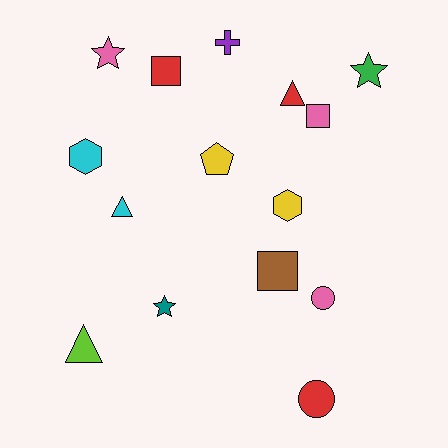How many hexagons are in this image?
There are 2 hexagons.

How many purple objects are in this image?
There is 1 purple object.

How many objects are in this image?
There are 15 objects.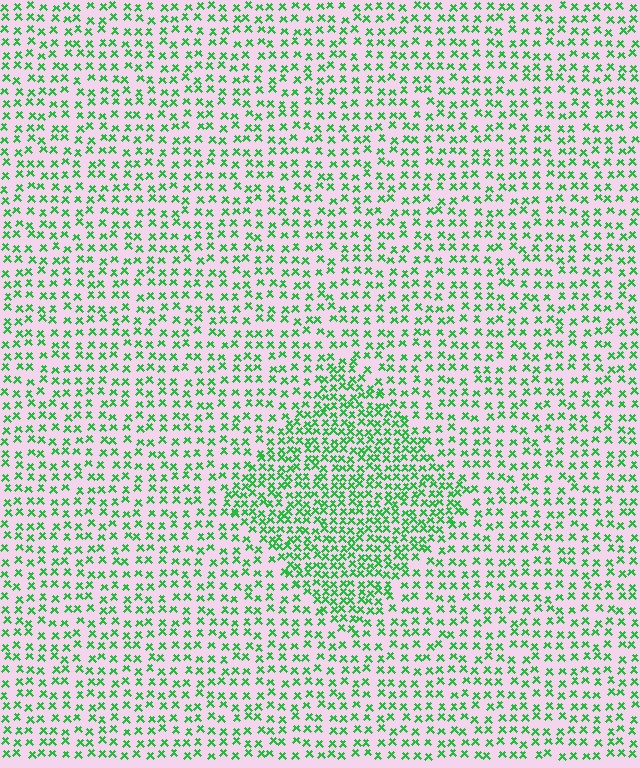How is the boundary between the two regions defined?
The boundary is defined by a change in element density (approximately 1.8x ratio). All elements are the same color, size, and shape.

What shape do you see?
I see a diamond.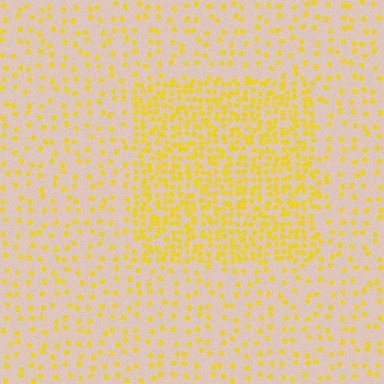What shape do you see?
I see a rectangle.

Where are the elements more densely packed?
The elements are more densely packed inside the rectangle boundary.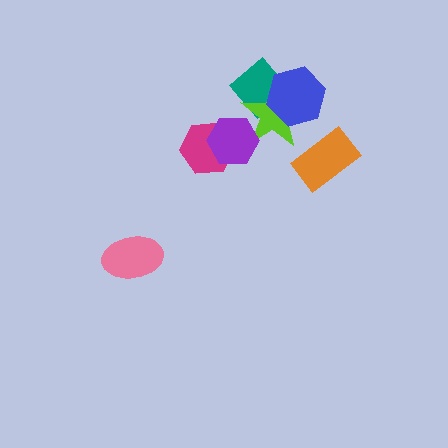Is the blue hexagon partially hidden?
No, no other shape covers it.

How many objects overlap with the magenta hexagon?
1 object overlaps with the magenta hexagon.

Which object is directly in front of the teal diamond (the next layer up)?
The lime star is directly in front of the teal diamond.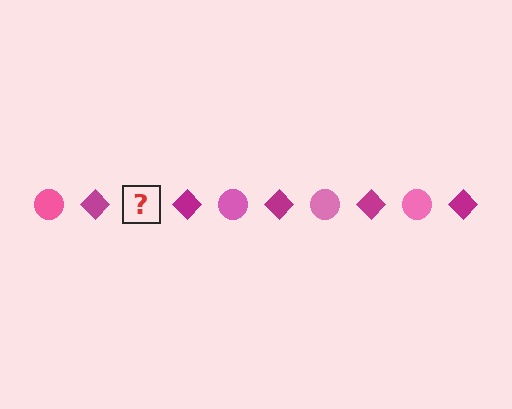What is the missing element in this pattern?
The missing element is a pink circle.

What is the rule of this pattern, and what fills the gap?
The rule is that the pattern alternates between pink circle and magenta diamond. The gap should be filled with a pink circle.